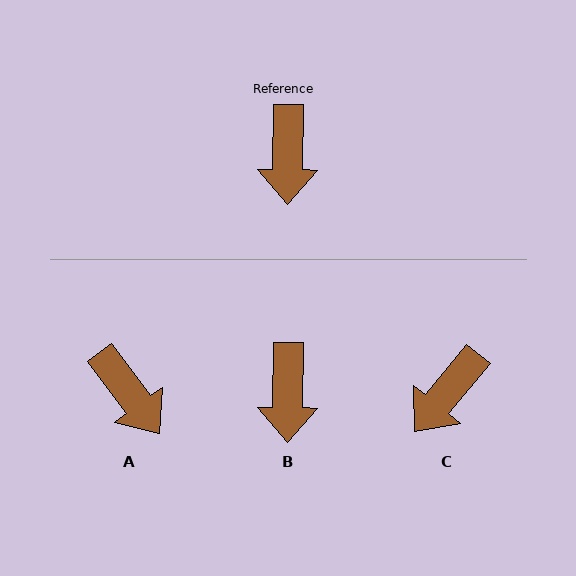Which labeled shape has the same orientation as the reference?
B.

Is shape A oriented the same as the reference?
No, it is off by about 37 degrees.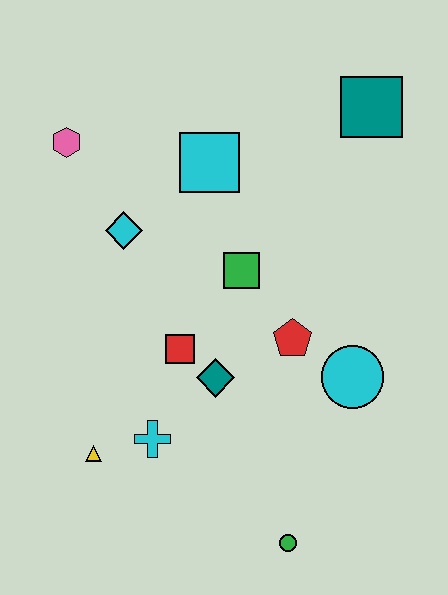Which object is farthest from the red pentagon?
The pink hexagon is farthest from the red pentagon.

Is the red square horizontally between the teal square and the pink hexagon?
Yes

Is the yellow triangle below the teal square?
Yes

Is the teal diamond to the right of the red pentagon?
No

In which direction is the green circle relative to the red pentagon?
The green circle is below the red pentagon.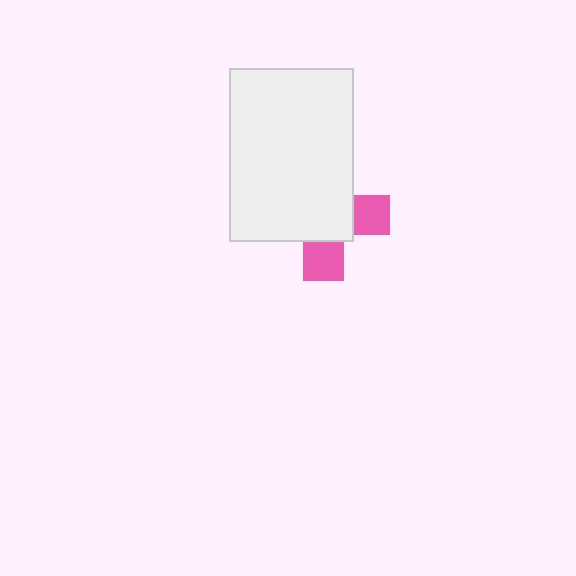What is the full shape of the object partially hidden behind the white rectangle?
The partially hidden object is a pink cross.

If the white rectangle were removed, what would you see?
You would see the complete pink cross.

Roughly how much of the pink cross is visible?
A small part of it is visible (roughly 34%).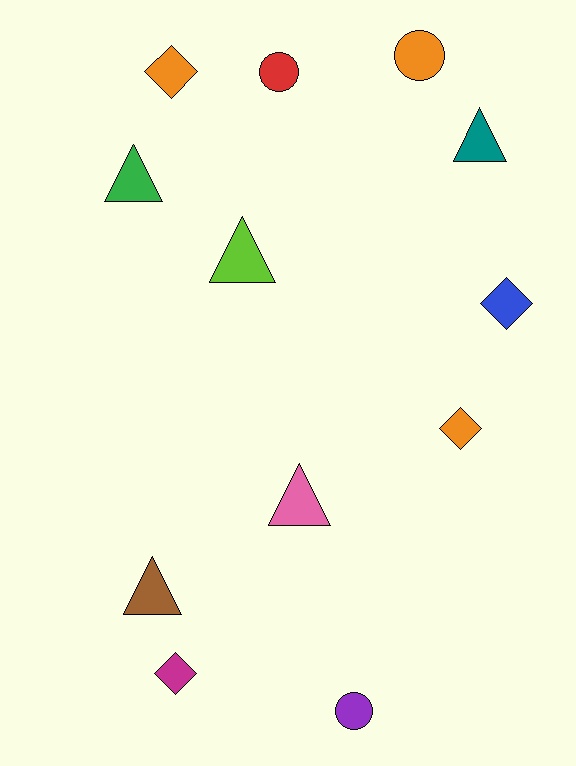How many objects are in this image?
There are 12 objects.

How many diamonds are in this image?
There are 4 diamonds.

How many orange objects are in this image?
There are 3 orange objects.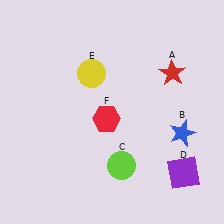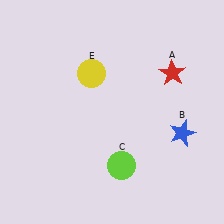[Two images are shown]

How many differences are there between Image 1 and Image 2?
There are 2 differences between the two images.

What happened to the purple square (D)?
The purple square (D) was removed in Image 2. It was in the bottom-right area of Image 1.